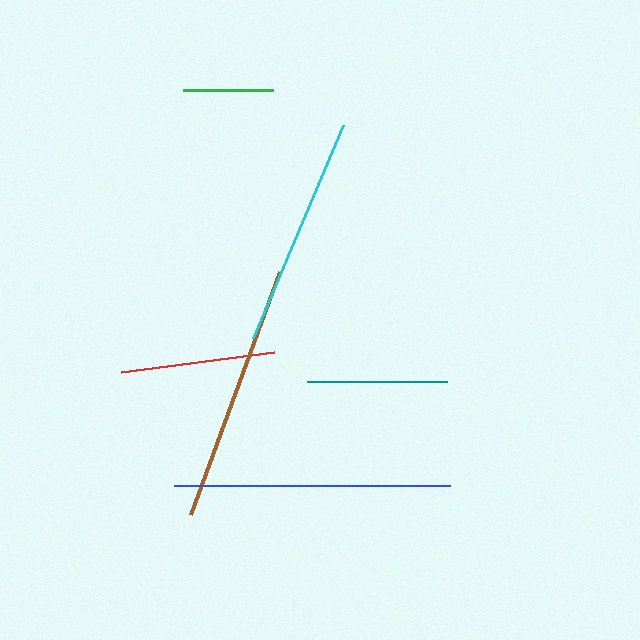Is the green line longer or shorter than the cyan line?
The cyan line is longer than the green line.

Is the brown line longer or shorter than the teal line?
The brown line is longer than the teal line.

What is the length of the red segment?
The red segment is approximately 154 pixels long.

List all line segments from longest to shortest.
From longest to shortest: blue, brown, cyan, red, teal, green.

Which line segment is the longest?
The blue line is the longest at approximately 276 pixels.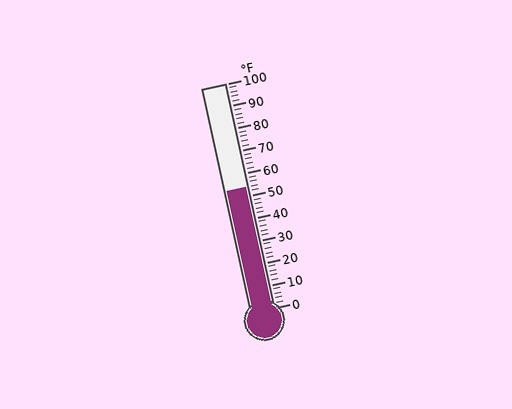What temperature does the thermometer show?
The thermometer shows approximately 54°F.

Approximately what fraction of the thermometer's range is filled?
The thermometer is filled to approximately 55% of its range.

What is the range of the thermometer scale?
The thermometer scale ranges from 0°F to 100°F.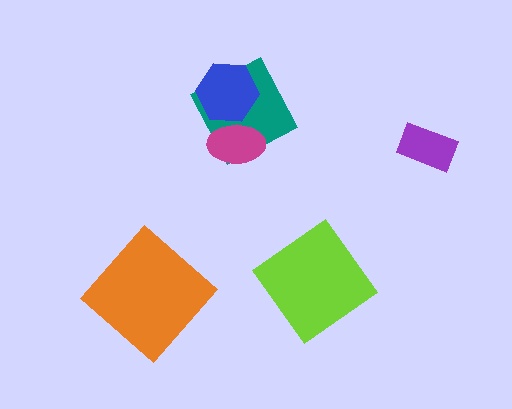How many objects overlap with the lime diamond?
0 objects overlap with the lime diamond.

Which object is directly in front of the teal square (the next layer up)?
The magenta ellipse is directly in front of the teal square.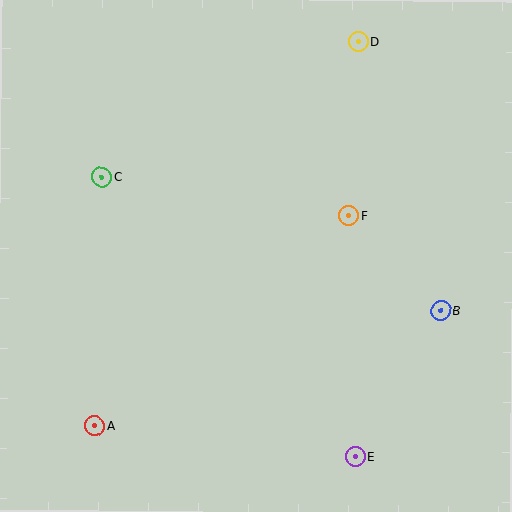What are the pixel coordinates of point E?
Point E is at (355, 456).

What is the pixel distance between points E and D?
The distance between E and D is 415 pixels.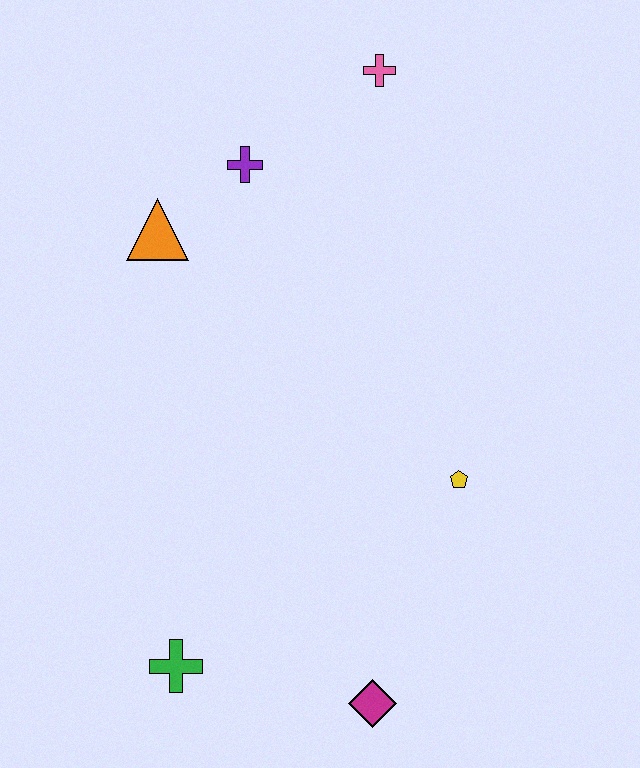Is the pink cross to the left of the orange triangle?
No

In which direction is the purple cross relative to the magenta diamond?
The purple cross is above the magenta diamond.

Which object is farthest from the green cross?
The pink cross is farthest from the green cross.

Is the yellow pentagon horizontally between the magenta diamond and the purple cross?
No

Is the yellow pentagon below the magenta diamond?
No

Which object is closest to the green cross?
The magenta diamond is closest to the green cross.